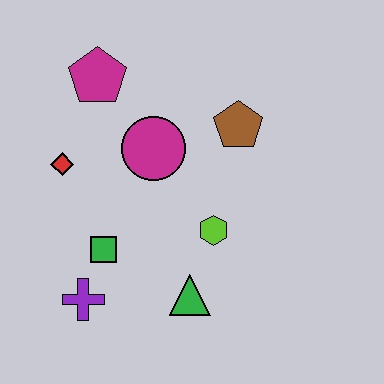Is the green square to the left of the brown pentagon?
Yes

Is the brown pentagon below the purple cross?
No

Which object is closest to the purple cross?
The green square is closest to the purple cross.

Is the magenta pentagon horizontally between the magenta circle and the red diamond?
Yes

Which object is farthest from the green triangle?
The magenta pentagon is farthest from the green triangle.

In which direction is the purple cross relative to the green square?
The purple cross is below the green square.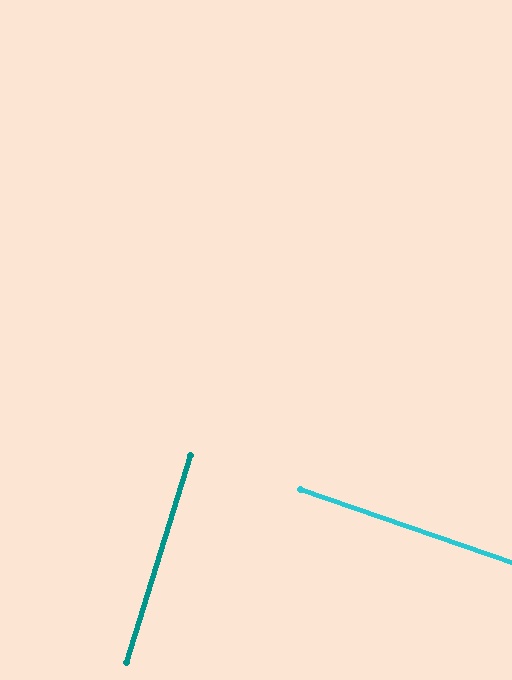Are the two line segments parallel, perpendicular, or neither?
Perpendicular — they meet at approximately 88°.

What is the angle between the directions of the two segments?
Approximately 88 degrees.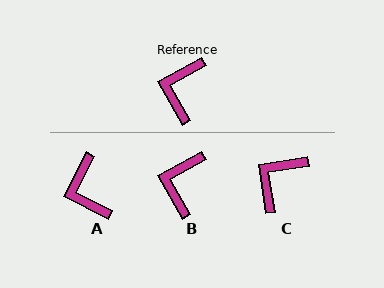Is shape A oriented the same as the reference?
No, it is off by about 34 degrees.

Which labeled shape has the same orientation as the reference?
B.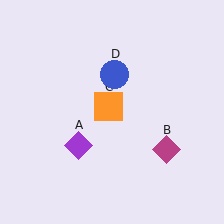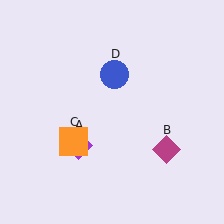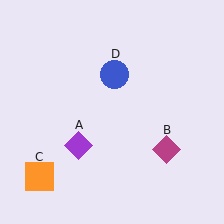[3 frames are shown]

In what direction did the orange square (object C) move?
The orange square (object C) moved down and to the left.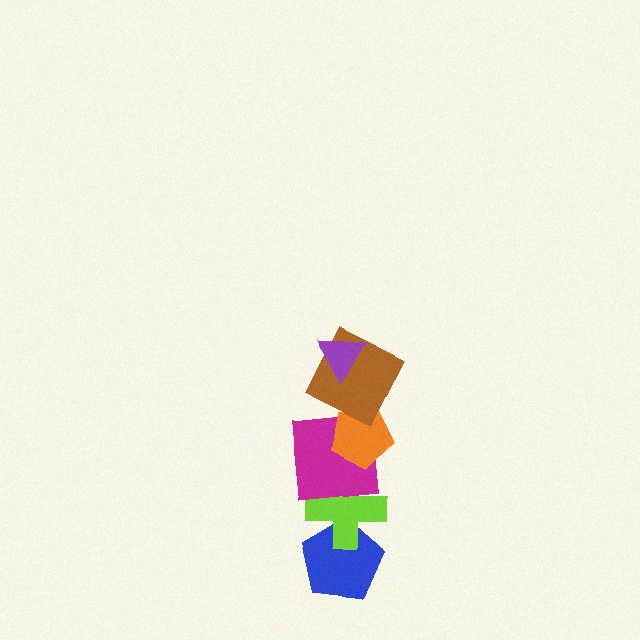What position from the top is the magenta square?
The magenta square is 4th from the top.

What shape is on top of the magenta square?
The orange pentagon is on top of the magenta square.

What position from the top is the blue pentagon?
The blue pentagon is 6th from the top.